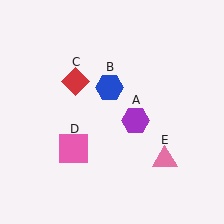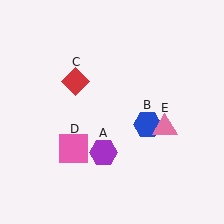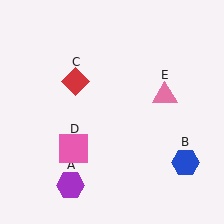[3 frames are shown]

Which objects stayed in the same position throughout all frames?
Red diamond (object C) and pink square (object D) remained stationary.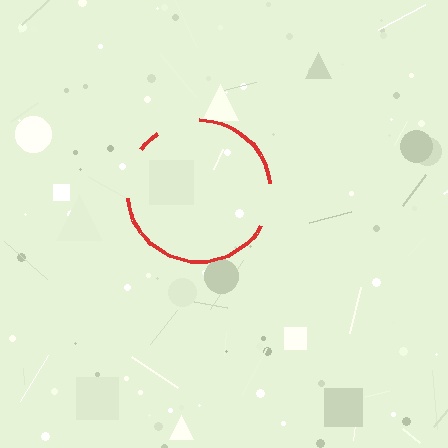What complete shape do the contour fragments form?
The contour fragments form a circle.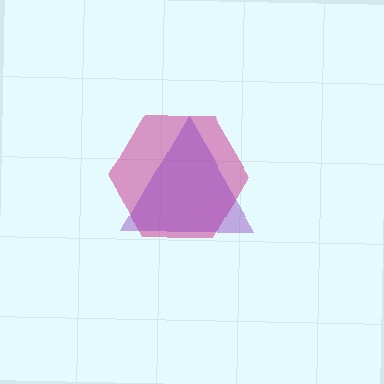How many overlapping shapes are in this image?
There are 2 overlapping shapes in the image.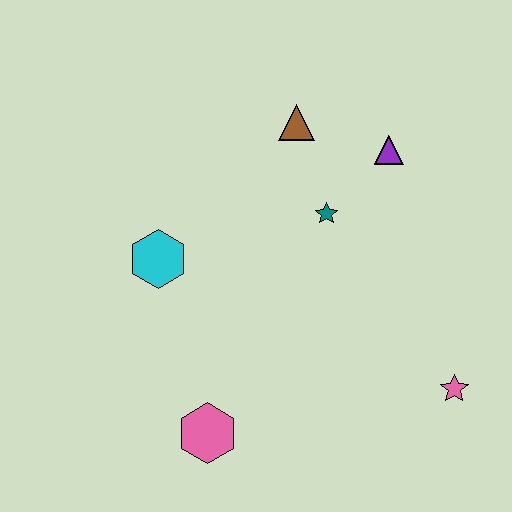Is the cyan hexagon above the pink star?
Yes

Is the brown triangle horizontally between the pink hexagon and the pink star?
Yes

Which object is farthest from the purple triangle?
The pink hexagon is farthest from the purple triangle.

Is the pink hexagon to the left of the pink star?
Yes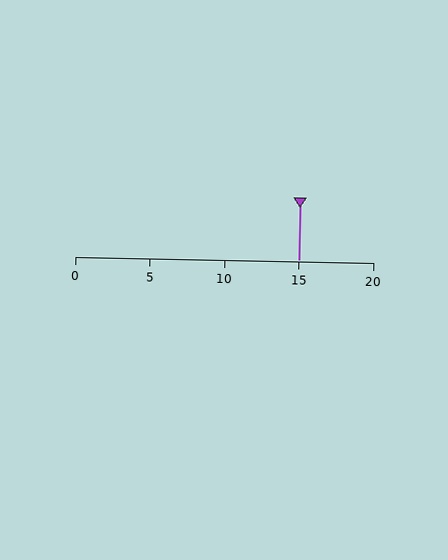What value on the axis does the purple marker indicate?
The marker indicates approximately 15.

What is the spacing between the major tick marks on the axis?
The major ticks are spaced 5 apart.